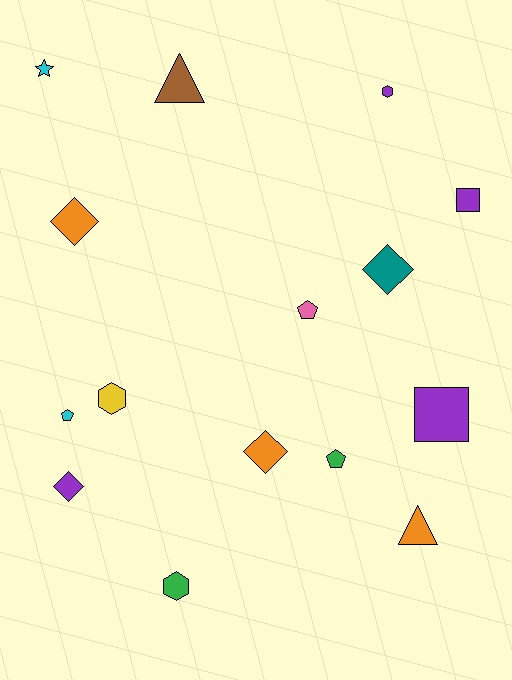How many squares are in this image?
There are 2 squares.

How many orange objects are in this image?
There are 3 orange objects.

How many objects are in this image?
There are 15 objects.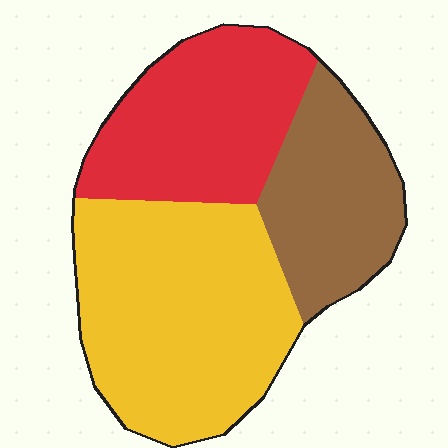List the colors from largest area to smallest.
From largest to smallest: yellow, red, brown.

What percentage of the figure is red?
Red takes up between a quarter and a half of the figure.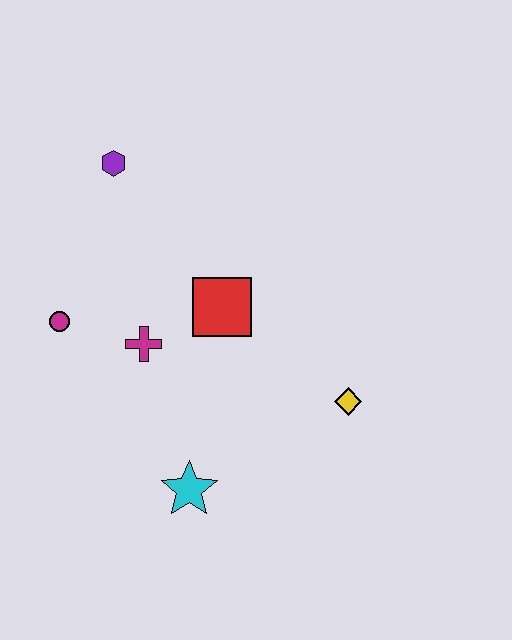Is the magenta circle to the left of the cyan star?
Yes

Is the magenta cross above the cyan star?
Yes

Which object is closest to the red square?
The magenta cross is closest to the red square.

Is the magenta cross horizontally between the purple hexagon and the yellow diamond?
Yes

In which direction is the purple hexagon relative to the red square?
The purple hexagon is above the red square.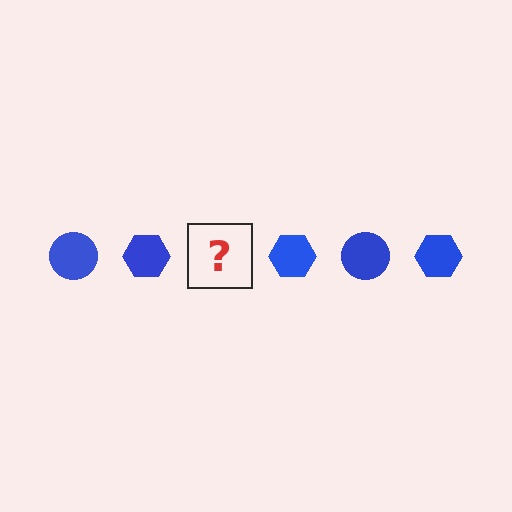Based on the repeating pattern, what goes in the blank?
The blank should be a blue circle.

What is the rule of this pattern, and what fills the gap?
The rule is that the pattern cycles through circle, hexagon shapes in blue. The gap should be filled with a blue circle.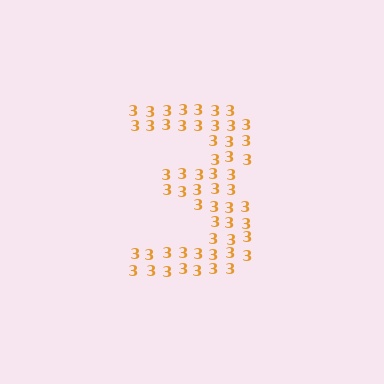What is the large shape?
The large shape is the digit 3.